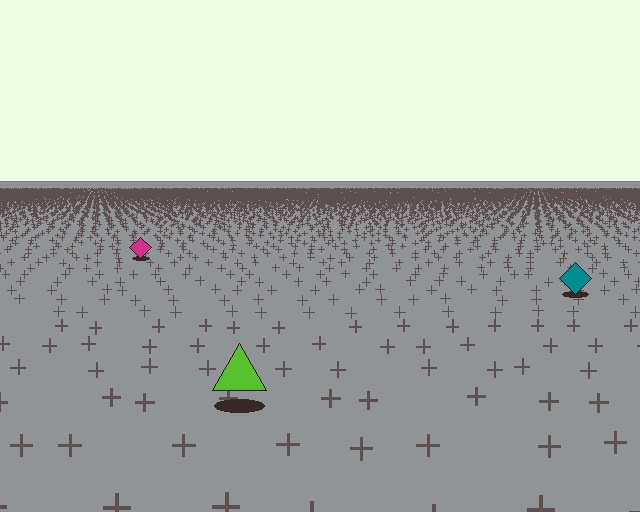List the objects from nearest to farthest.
From nearest to farthest: the lime triangle, the teal diamond, the magenta diamond.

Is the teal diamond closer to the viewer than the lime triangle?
No. The lime triangle is closer — you can tell from the texture gradient: the ground texture is coarser near it.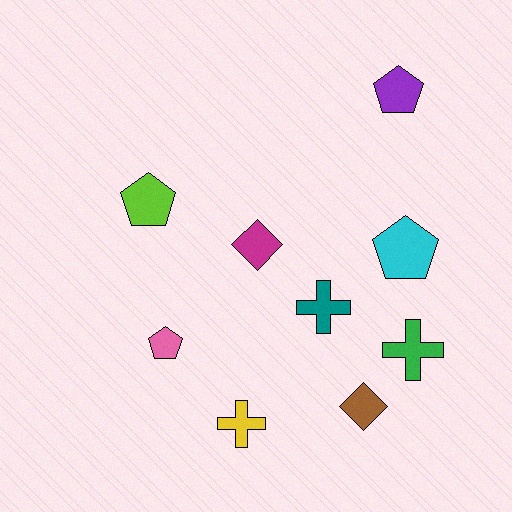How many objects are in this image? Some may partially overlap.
There are 9 objects.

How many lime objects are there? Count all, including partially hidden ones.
There is 1 lime object.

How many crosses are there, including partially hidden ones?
There are 3 crosses.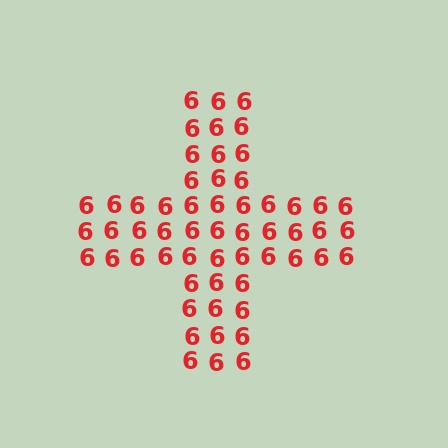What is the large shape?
The large shape is a cross.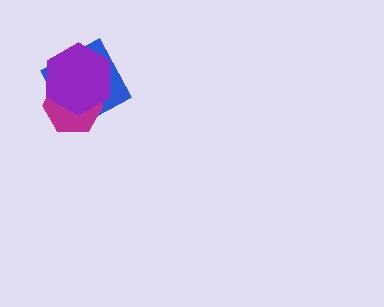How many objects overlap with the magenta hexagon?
2 objects overlap with the magenta hexagon.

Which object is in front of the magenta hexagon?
The purple hexagon is in front of the magenta hexagon.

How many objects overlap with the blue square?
2 objects overlap with the blue square.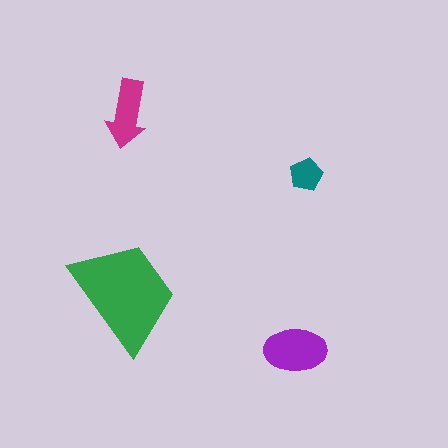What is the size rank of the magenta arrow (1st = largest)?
3rd.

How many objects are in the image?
There are 4 objects in the image.